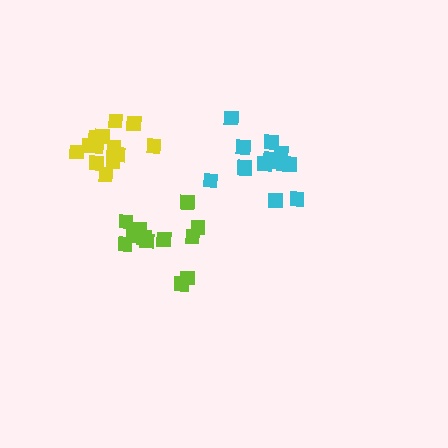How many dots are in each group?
Group 1: 14 dots, Group 2: 13 dots, Group 3: 14 dots (41 total).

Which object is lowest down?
The lime cluster is bottommost.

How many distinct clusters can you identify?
There are 3 distinct clusters.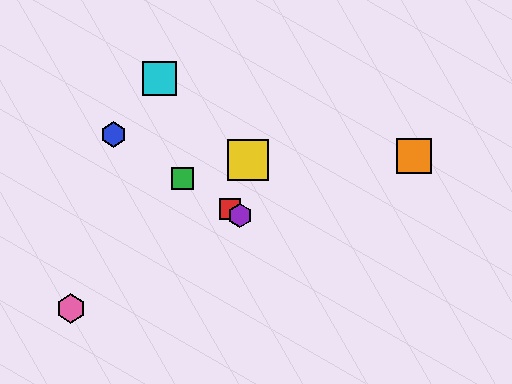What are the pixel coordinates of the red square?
The red square is at (230, 209).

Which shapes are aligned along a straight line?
The red square, the blue hexagon, the green square, the purple hexagon are aligned along a straight line.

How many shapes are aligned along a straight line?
4 shapes (the red square, the blue hexagon, the green square, the purple hexagon) are aligned along a straight line.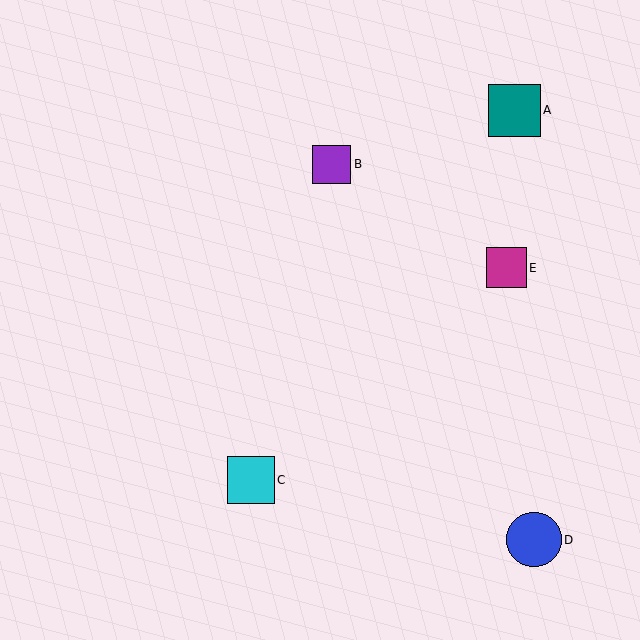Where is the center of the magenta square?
The center of the magenta square is at (506, 268).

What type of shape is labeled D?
Shape D is a blue circle.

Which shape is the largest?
The blue circle (labeled D) is the largest.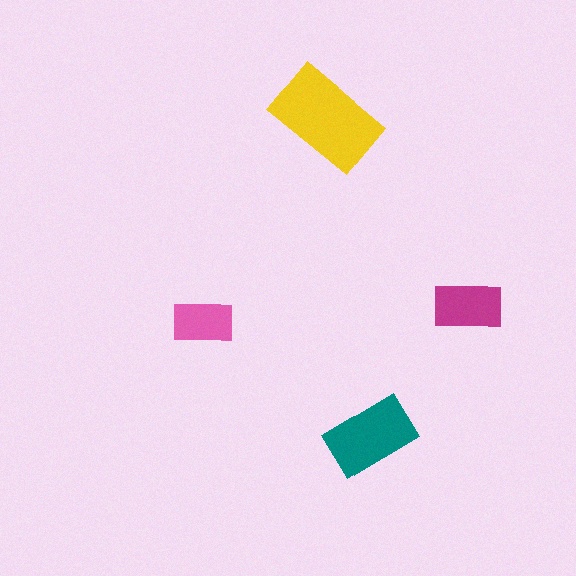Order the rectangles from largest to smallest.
the yellow one, the teal one, the magenta one, the pink one.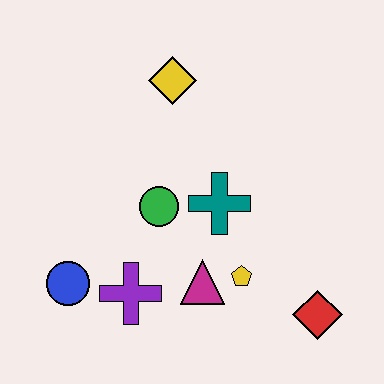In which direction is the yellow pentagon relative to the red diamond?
The yellow pentagon is to the left of the red diamond.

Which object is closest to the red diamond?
The yellow pentagon is closest to the red diamond.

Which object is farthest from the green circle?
The red diamond is farthest from the green circle.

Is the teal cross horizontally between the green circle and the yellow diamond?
No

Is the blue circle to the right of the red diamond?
No